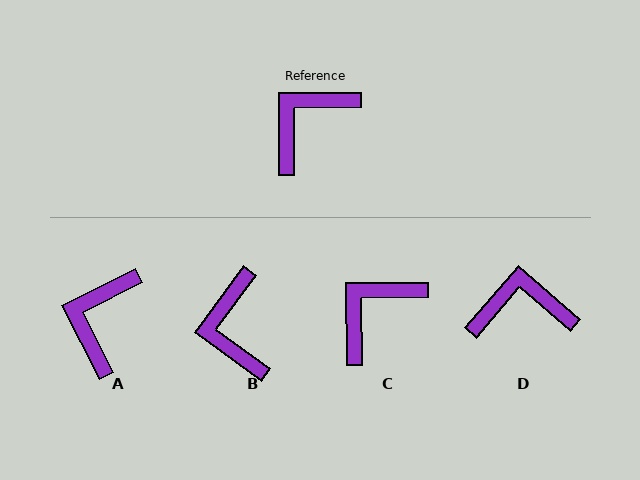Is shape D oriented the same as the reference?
No, it is off by about 41 degrees.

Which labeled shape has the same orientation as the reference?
C.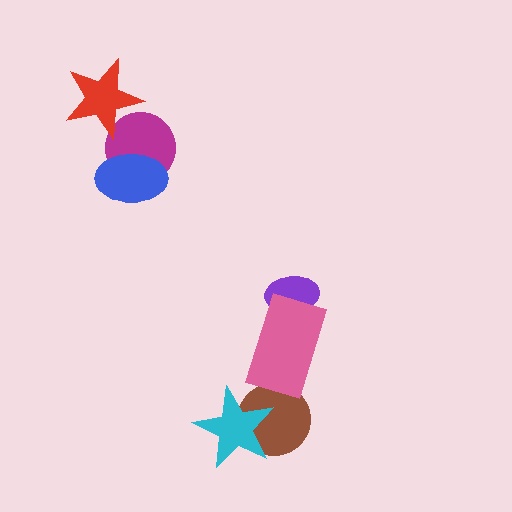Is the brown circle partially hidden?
Yes, it is partially covered by another shape.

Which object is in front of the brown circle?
The cyan star is in front of the brown circle.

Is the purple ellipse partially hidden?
Yes, it is partially covered by another shape.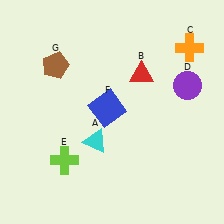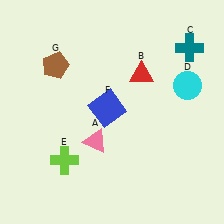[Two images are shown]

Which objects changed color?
A changed from cyan to pink. C changed from orange to teal. D changed from purple to cyan.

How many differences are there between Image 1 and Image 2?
There are 3 differences between the two images.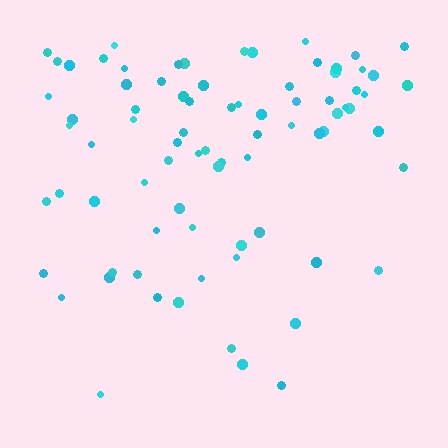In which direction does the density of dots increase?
From bottom to top, with the top side densest.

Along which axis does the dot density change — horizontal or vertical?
Vertical.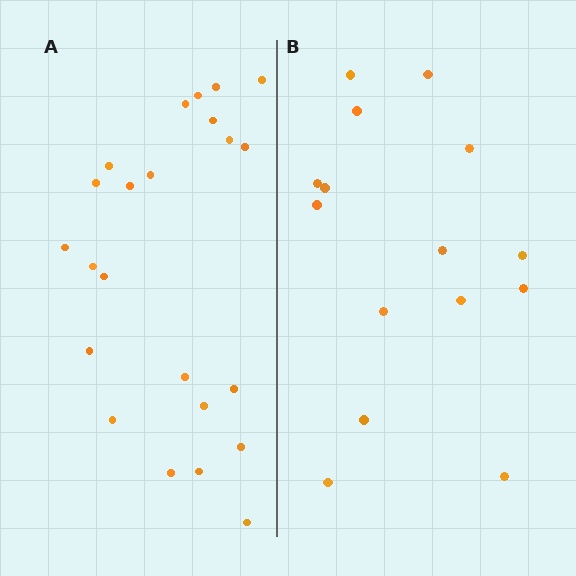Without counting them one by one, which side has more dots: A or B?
Region A (the left region) has more dots.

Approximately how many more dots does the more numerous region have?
Region A has roughly 8 or so more dots than region B.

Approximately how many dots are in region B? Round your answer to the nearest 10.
About 20 dots. (The exact count is 15, which rounds to 20.)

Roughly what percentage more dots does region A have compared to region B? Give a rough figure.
About 55% more.